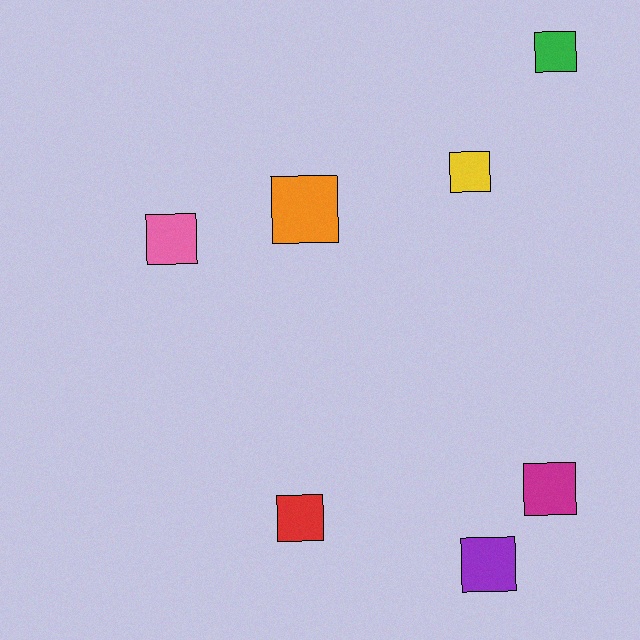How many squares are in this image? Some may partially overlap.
There are 7 squares.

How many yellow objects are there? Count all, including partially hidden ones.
There is 1 yellow object.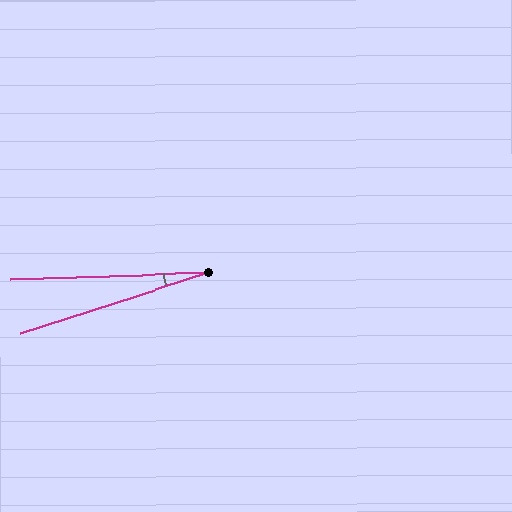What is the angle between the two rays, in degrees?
Approximately 16 degrees.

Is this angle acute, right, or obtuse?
It is acute.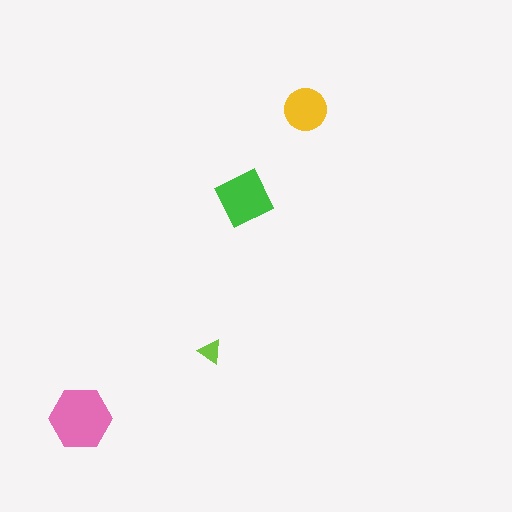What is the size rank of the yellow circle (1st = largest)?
3rd.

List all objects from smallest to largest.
The lime triangle, the yellow circle, the green square, the pink hexagon.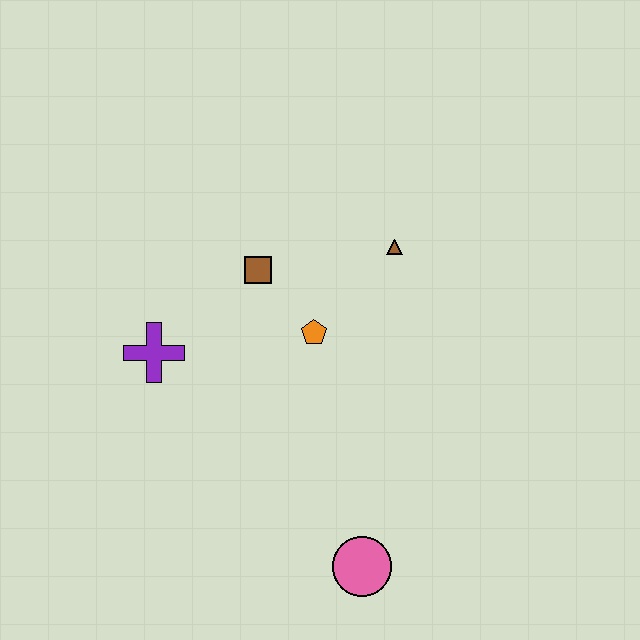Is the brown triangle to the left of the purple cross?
No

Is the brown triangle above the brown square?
Yes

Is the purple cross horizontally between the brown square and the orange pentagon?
No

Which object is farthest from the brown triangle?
The pink circle is farthest from the brown triangle.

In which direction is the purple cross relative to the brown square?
The purple cross is to the left of the brown square.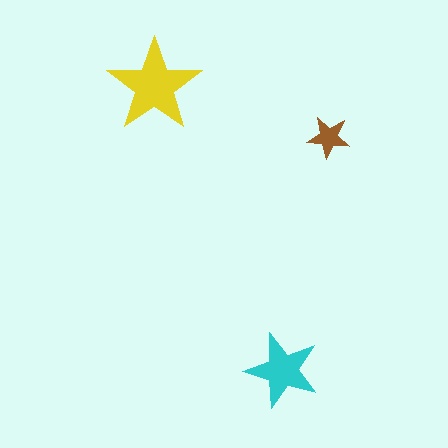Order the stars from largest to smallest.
the yellow one, the cyan one, the brown one.